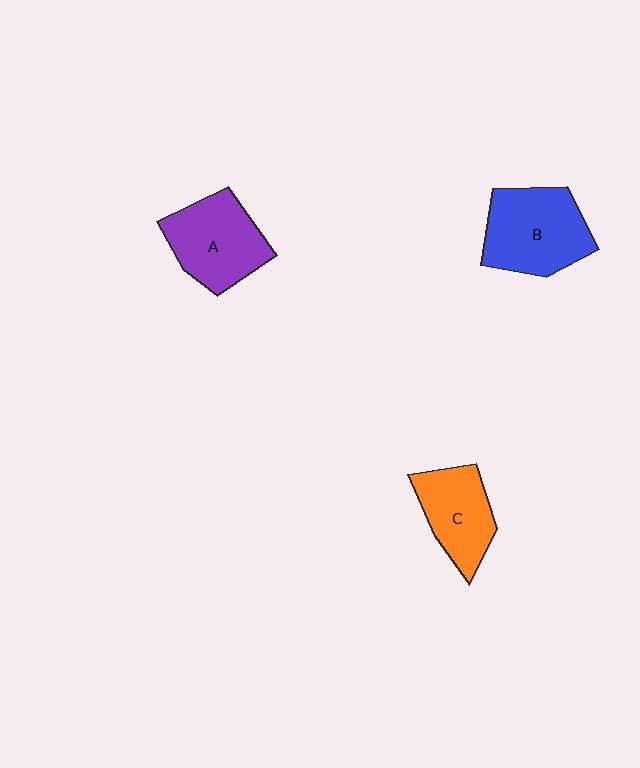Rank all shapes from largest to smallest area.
From largest to smallest: B (blue), A (purple), C (orange).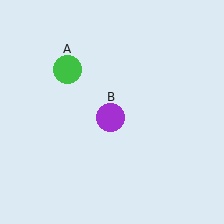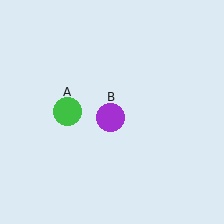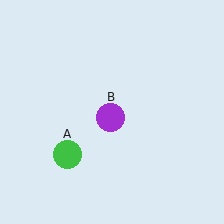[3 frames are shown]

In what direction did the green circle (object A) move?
The green circle (object A) moved down.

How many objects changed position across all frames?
1 object changed position: green circle (object A).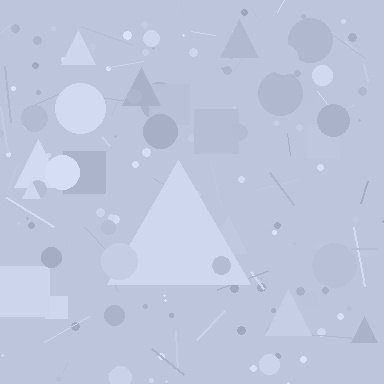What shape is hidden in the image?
A triangle is hidden in the image.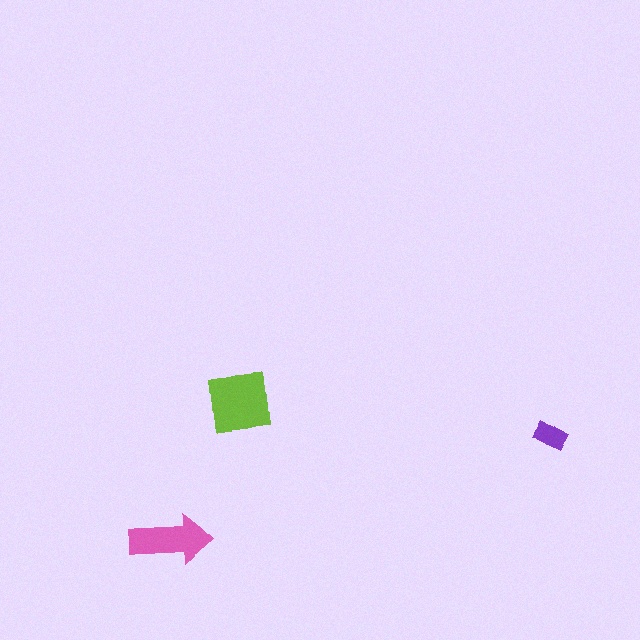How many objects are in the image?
There are 3 objects in the image.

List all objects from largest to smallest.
The lime square, the pink arrow, the purple rectangle.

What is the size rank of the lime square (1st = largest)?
1st.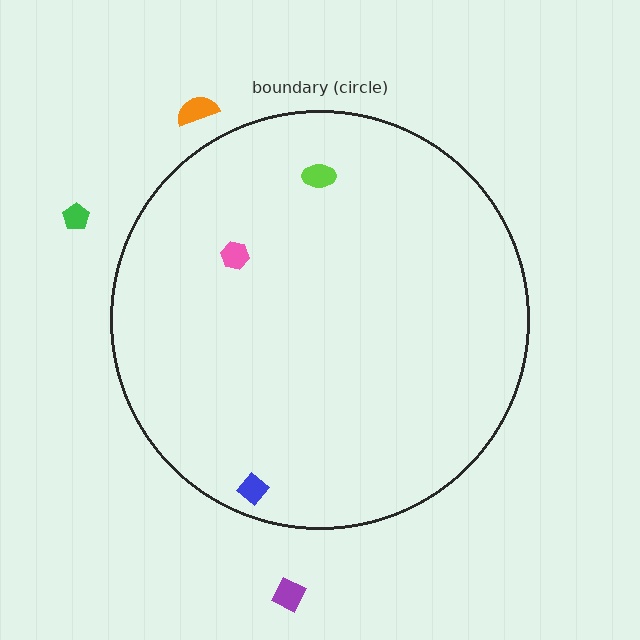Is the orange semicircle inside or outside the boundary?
Outside.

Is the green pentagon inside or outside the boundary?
Outside.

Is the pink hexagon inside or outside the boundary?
Inside.